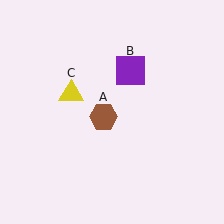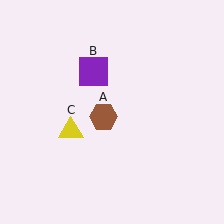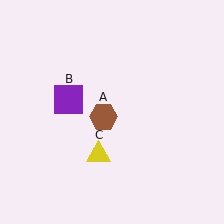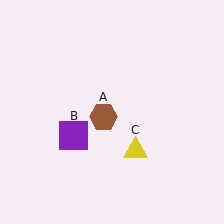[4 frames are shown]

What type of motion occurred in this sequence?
The purple square (object B), yellow triangle (object C) rotated counterclockwise around the center of the scene.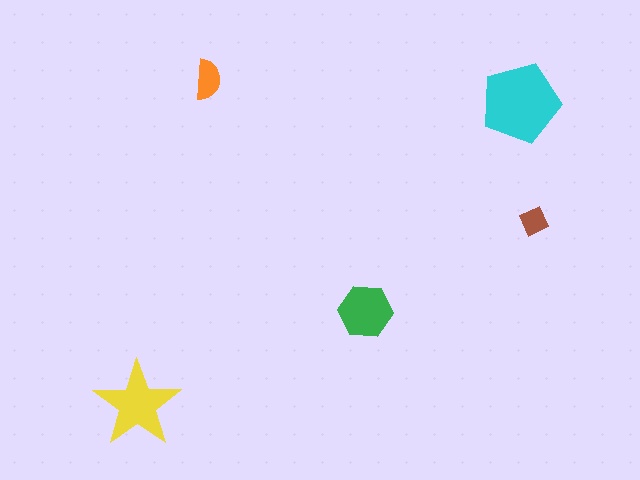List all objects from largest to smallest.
The cyan pentagon, the yellow star, the green hexagon, the orange semicircle, the brown diamond.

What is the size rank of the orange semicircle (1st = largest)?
4th.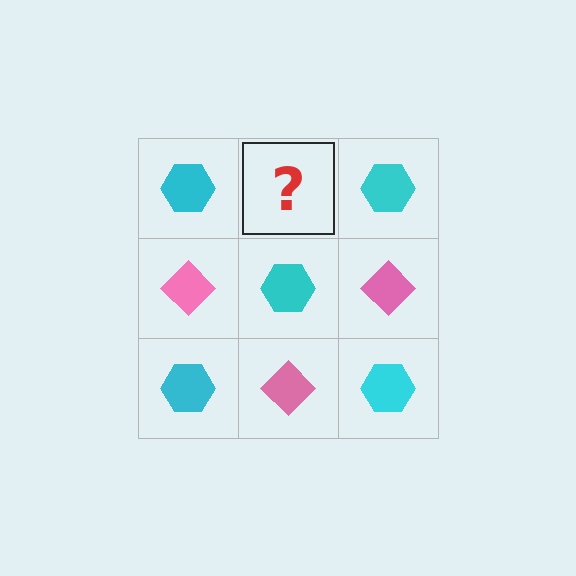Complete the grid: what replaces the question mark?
The question mark should be replaced with a pink diamond.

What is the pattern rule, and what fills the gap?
The rule is that it alternates cyan hexagon and pink diamond in a checkerboard pattern. The gap should be filled with a pink diamond.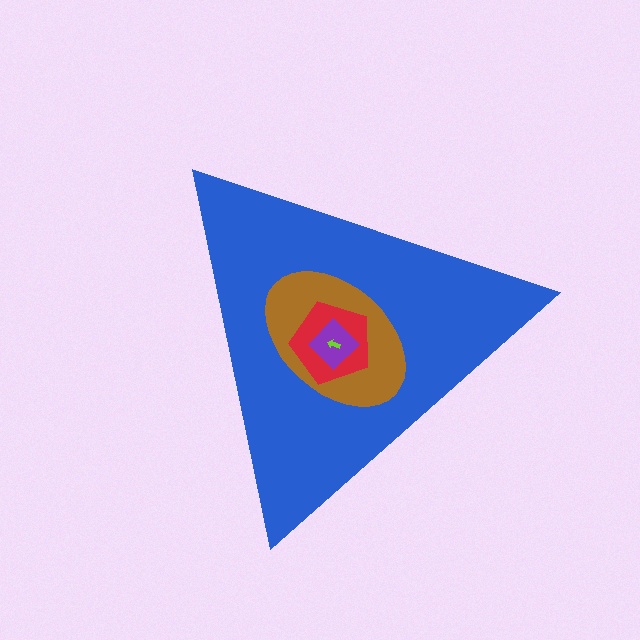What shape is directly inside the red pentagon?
The purple diamond.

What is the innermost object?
The lime arrow.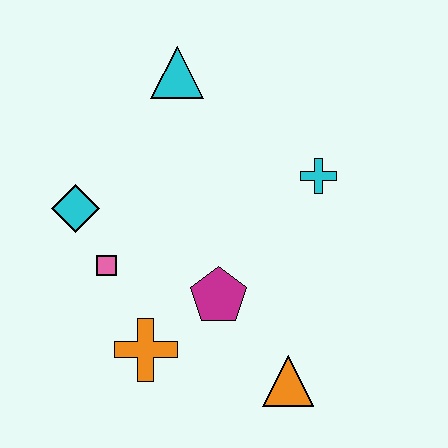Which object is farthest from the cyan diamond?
The orange triangle is farthest from the cyan diamond.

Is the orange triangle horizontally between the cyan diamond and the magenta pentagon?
No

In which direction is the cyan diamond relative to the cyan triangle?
The cyan diamond is below the cyan triangle.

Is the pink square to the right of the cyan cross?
No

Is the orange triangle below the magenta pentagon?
Yes